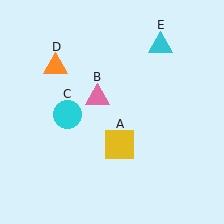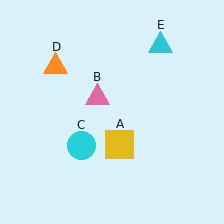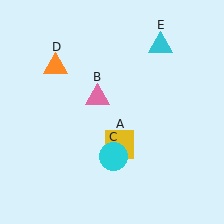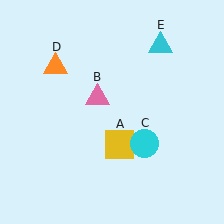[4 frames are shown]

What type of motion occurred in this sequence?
The cyan circle (object C) rotated counterclockwise around the center of the scene.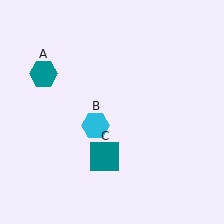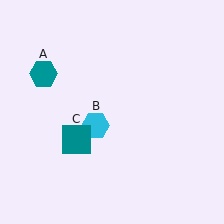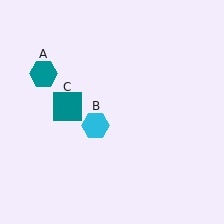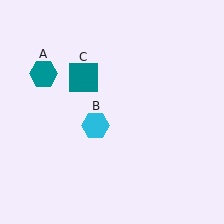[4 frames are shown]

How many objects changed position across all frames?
1 object changed position: teal square (object C).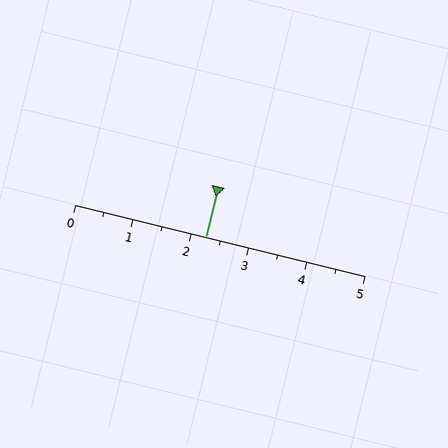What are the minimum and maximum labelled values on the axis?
The axis runs from 0 to 5.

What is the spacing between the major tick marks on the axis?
The major ticks are spaced 1 apart.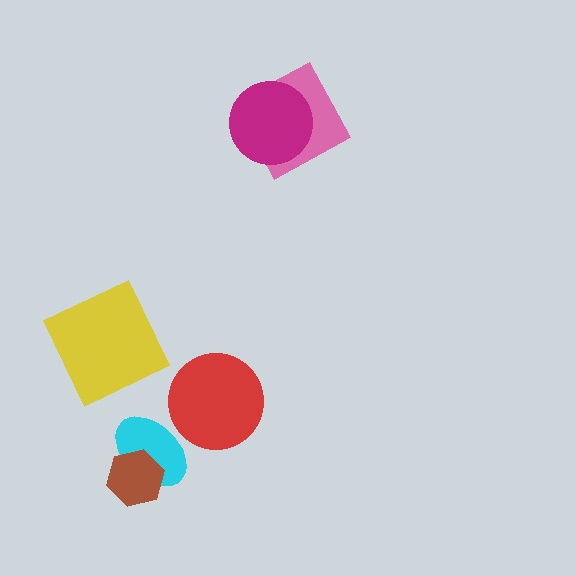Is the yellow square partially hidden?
No, no other shape covers it.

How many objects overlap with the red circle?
0 objects overlap with the red circle.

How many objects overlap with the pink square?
1 object overlaps with the pink square.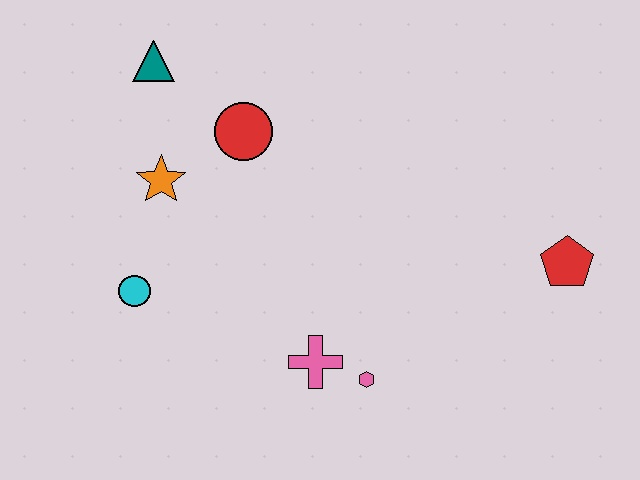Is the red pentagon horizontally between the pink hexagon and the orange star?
No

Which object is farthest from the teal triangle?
The red pentagon is farthest from the teal triangle.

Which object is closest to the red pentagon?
The pink hexagon is closest to the red pentagon.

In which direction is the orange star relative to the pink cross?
The orange star is above the pink cross.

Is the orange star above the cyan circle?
Yes